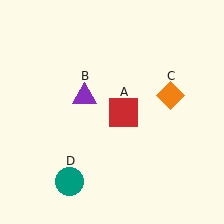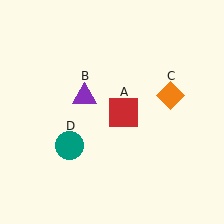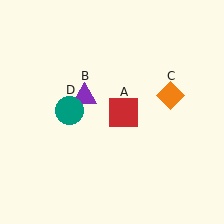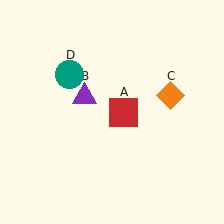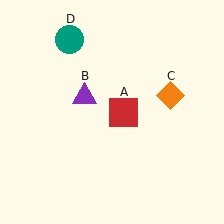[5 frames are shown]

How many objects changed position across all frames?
1 object changed position: teal circle (object D).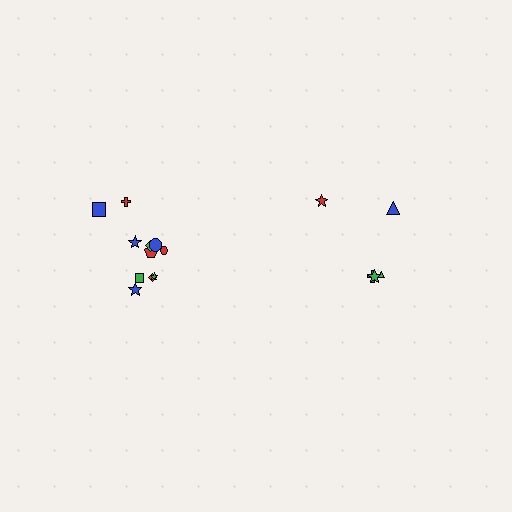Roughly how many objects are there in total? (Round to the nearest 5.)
Roughly 15 objects in total.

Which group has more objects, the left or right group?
The left group.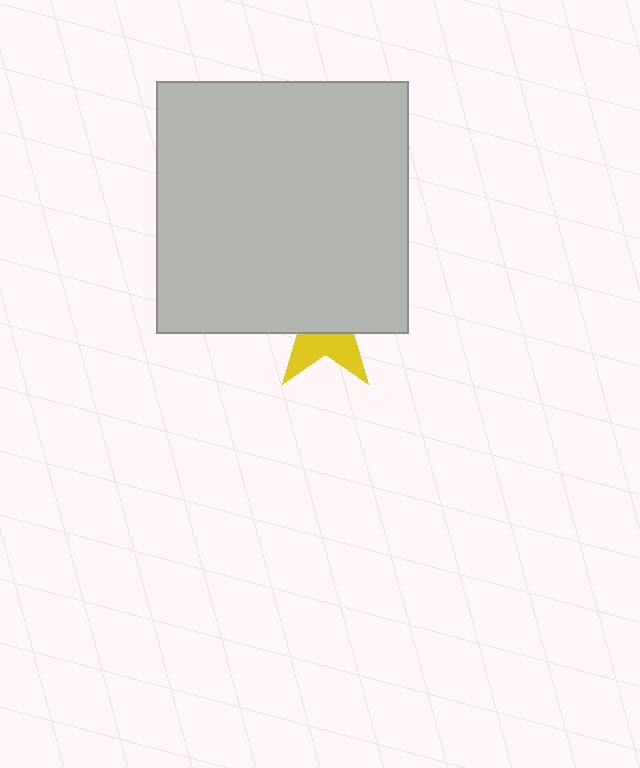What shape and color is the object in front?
The object in front is a light gray square.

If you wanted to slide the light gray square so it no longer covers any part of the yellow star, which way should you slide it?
Slide it up — that is the most direct way to separate the two shapes.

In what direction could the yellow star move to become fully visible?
The yellow star could move down. That would shift it out from behind the light gray square entirely.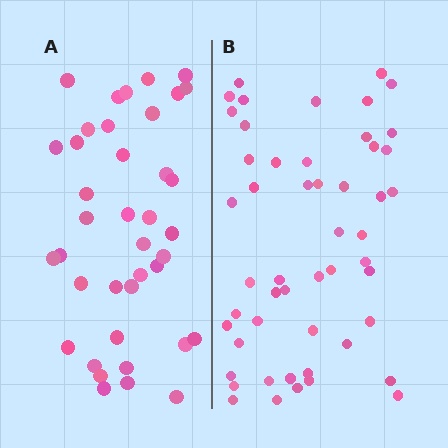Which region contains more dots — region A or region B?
Region B (the right region) has more dots.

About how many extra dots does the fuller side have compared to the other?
Region B has roughly 12 or so more dots than region A.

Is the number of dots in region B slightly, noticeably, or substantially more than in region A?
Region B has noticeably more, but not dramatically so. The ratio is roughly 1.3 to 1.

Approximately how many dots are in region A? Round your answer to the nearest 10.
About 40 dots. (The exact count is 39, which rounds to 40.)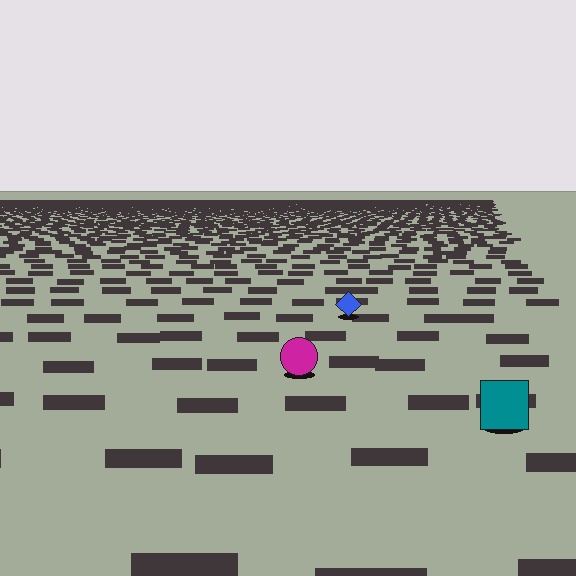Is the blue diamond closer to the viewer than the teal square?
No. The teal square is closer — you can tell from the texture gradient: the ground texture is coarser near it.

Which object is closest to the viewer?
The teal square is closest. The texture marks near it are larger and more spread out.